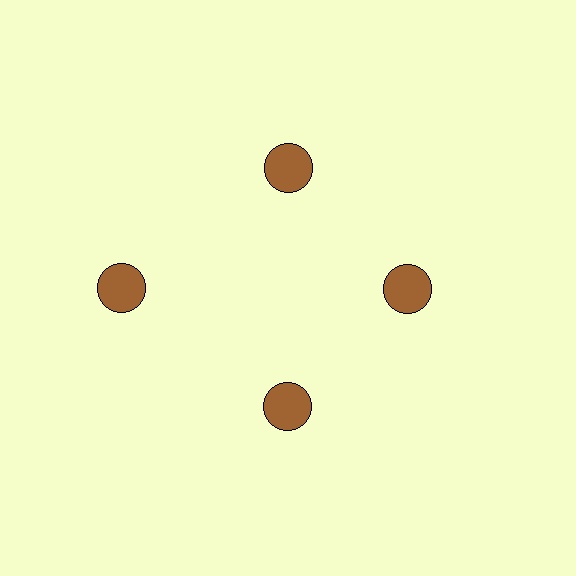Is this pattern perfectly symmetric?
No. The 4 brown circles are arranged in a ring, but one element near the 9 o'clock position is pushed outward from the center, breaking the 4-fold rotational symmetry.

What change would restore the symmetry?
The symmetry would be restored by moving it inward, back onto the ring so that all 4 circles sit at equal angles and equal distance from the center.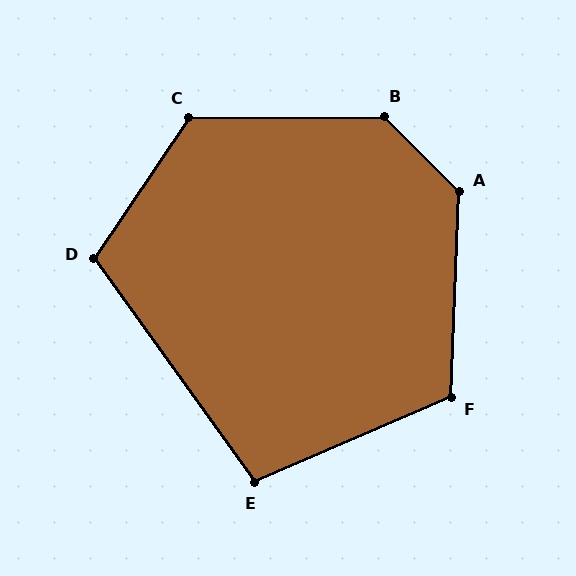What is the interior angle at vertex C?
Approximately 125 degrees (obtuse).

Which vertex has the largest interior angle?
B, at approximately 134 degrees.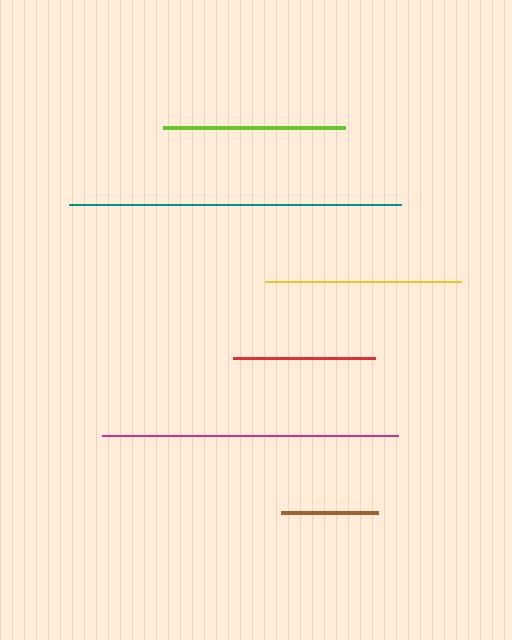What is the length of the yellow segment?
The yellow segment is approximately 196 pixels long.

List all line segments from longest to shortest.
From longest to shortest: teal, magenta, yellow, lime, red, brown.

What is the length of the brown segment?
The brown segment is approximately 97 pixels long.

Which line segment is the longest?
The teal line is the longest at approximately 331 pixels.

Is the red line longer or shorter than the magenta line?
The magenta line is longer than the red line.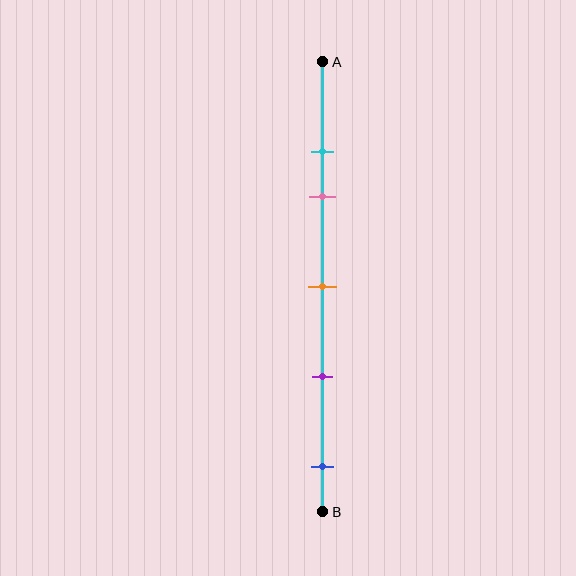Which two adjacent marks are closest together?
The cyan and pink marks are the closest adjacent pair.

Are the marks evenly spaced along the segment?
No, the marks are not evenly spaced.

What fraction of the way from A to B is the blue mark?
The blue mark is approximately 90% (0.9) of the way from A to B.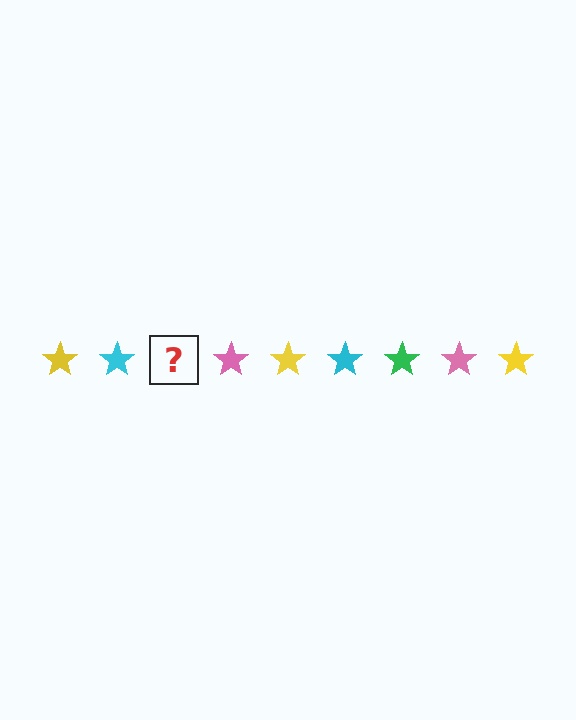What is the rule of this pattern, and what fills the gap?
The rule is that the pattern cycles through yellow, cyan, green, pink stars. The gap should be filled with a green star.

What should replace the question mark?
The question mark should be replaced with a green star.